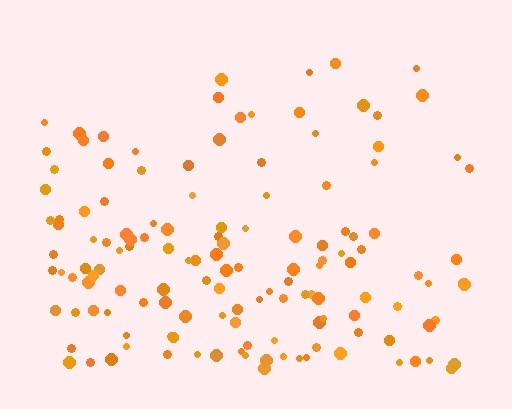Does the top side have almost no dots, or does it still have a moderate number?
Still a moderate number, just noticeably fewer than the bottom.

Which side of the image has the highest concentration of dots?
The bottom.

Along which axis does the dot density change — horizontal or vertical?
Vertical.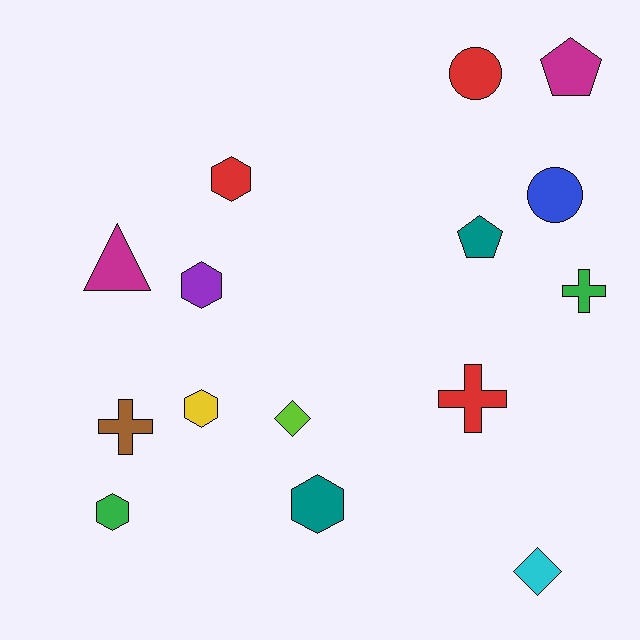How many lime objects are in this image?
There is 1 lime object.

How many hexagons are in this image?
There are 5 hexagons.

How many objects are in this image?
There are 15 objects.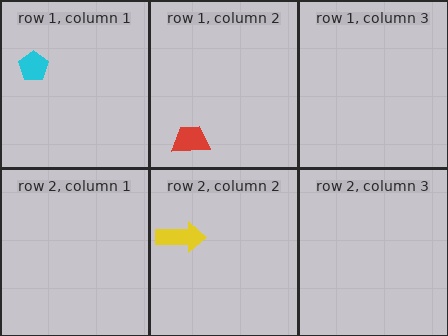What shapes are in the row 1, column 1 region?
The cyan pentagon.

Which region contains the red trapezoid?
The row 1, column 2 region.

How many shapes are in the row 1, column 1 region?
1.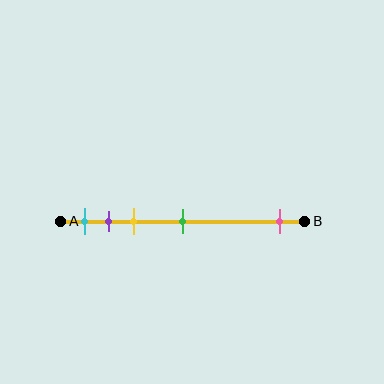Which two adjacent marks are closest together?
The purple and yellow marks are the closest adjacent pair.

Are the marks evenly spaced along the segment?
No, the marks are not evenly spaced.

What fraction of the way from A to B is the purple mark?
The purple mark is approximately 20% (0.2) of the way from A to B.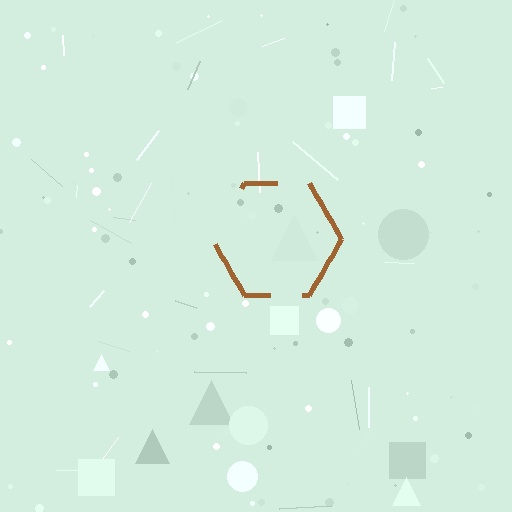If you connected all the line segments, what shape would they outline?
They would outline a hexagon.